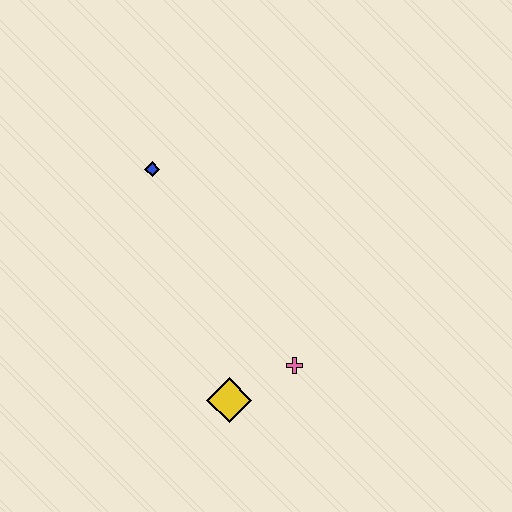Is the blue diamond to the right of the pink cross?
No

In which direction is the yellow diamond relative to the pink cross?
The yellow diamond is to the left of the pink cross.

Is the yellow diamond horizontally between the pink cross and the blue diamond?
Yes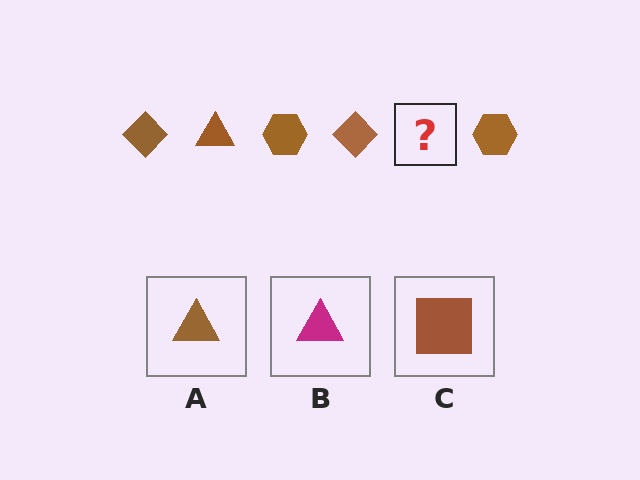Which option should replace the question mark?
Option A.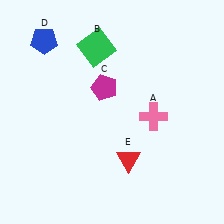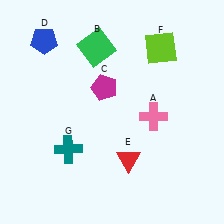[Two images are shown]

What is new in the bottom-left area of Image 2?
A teal cross (G) was added in the bottom-left area of Image 2.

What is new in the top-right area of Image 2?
A lime square (F) was added in the top-right area of Image 2.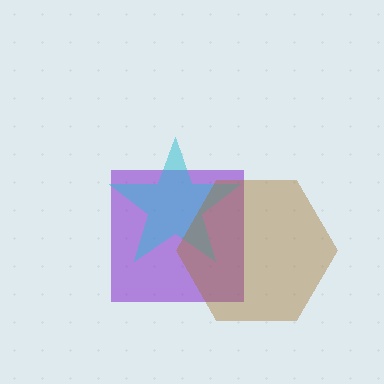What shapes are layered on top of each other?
The layered shapes are: a purple square, a cyan star, a brown hexagon.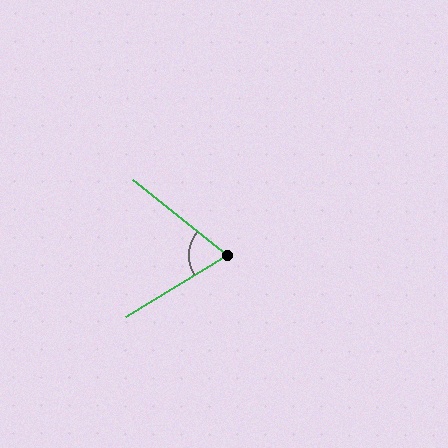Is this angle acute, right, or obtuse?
It is acute.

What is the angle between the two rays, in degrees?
Approximately 70 degrees.